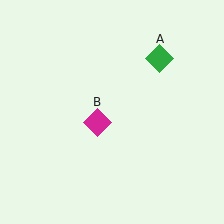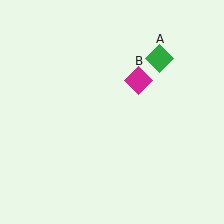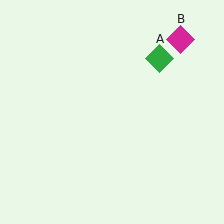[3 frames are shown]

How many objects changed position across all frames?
1 object changed position: magenta diamond (object B).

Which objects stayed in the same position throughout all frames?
Green diamond (object A) remained stationary.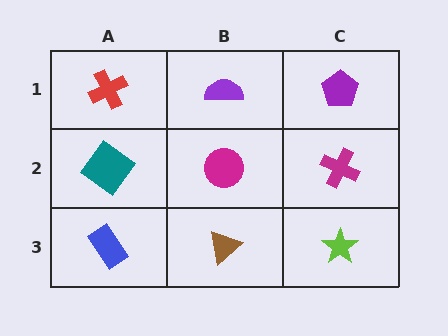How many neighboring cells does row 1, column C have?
2.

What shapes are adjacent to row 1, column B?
A magenta circle (row 2, column B), a red cross (row 1, column A), a purple pentagon (row 1, column C).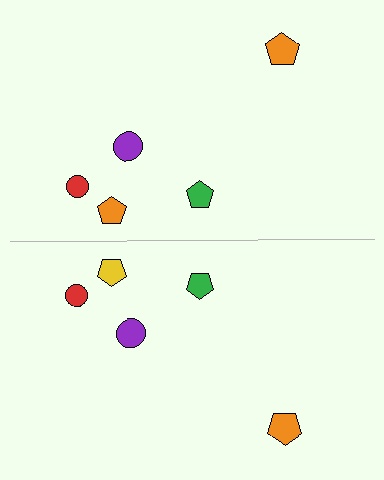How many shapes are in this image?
There are 10 shapes in this image.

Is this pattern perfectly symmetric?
No, the pattern is not perfectly symmetric. The yellow pentagon on the bottom side breaks the symmetry — its mirror counterpart is orange.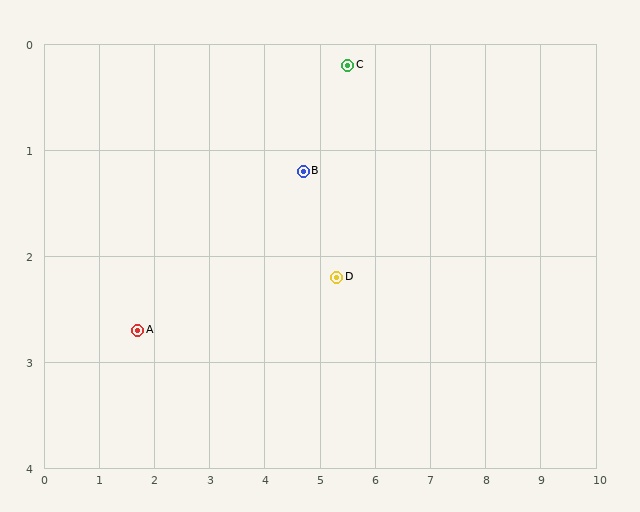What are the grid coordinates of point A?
Point A is at approximately (1.7, 2.7).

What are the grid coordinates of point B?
Point B is at approximately (4.7, 1.2).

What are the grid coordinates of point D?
Point D is at approximately (5.3, 2.2).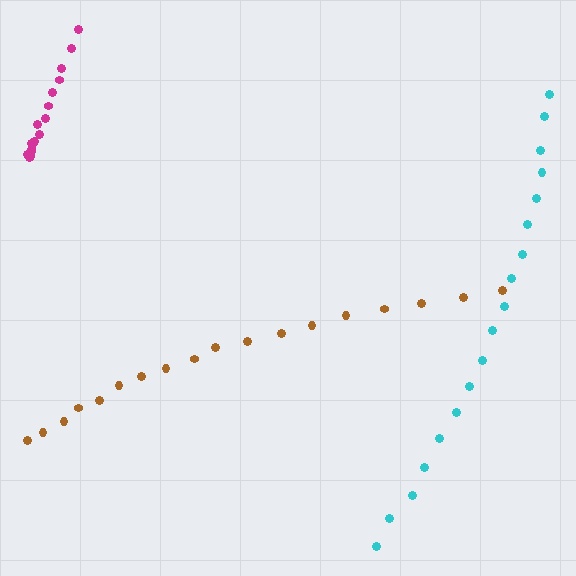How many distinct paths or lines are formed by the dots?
There are 3 distinct paths.